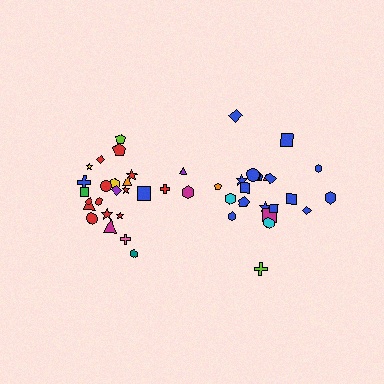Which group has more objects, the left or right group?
The left group.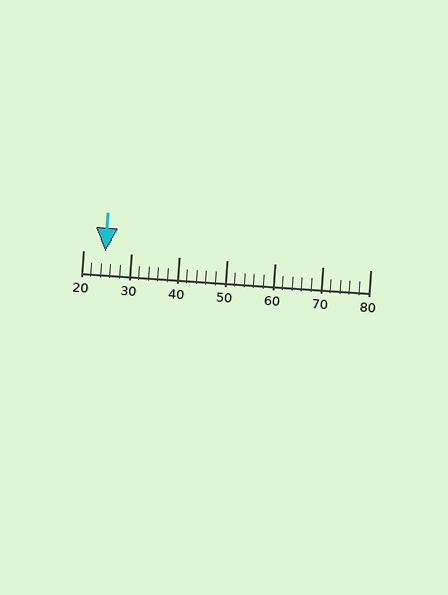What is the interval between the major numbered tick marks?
The major tick marks are spaced 10 units apart.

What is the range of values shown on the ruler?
The ruler shows values from 20 to 80.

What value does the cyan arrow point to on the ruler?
The cyan arrow points to approximately 25.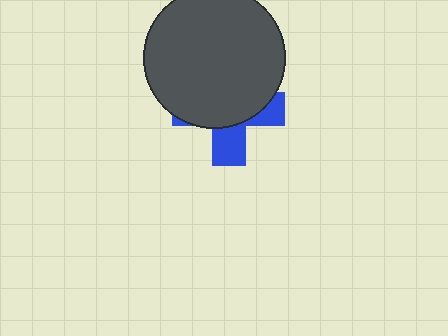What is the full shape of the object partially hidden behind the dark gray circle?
The partially hidden object is a blue cross.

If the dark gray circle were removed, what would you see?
You would see the complete blue cross.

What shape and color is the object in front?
The object in front is a dark gray circle.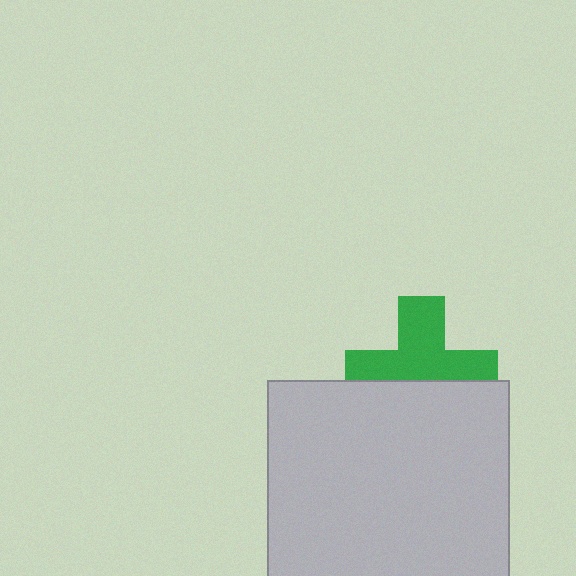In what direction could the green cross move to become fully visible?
The green cross could move up. That would shift it out from behind the light gray square entirely.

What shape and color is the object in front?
The object in front is a light gray square.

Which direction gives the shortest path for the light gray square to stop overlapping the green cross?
Moving down gives the shortest separation.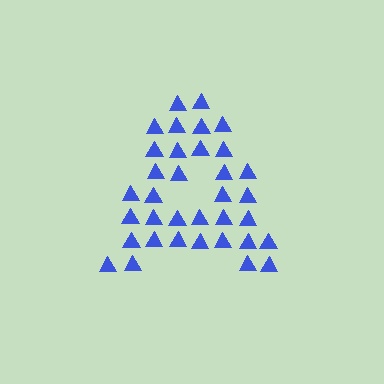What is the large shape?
The large shape is the letter A.